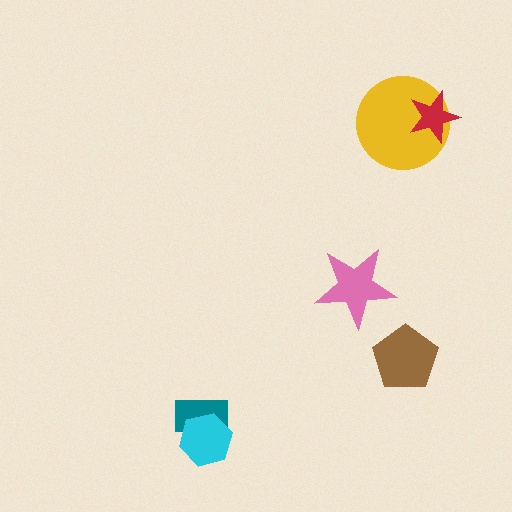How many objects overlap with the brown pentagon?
0 objects overlap with the brown pentagon.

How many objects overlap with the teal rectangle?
1 object overlaps with the teal rectangle.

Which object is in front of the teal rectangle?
The cyan hexagon is in front of the teal rectangle.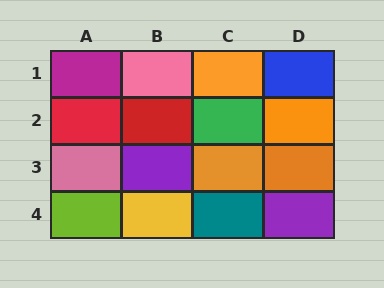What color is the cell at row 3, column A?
Pink.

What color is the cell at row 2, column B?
Red.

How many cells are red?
2 cells are red.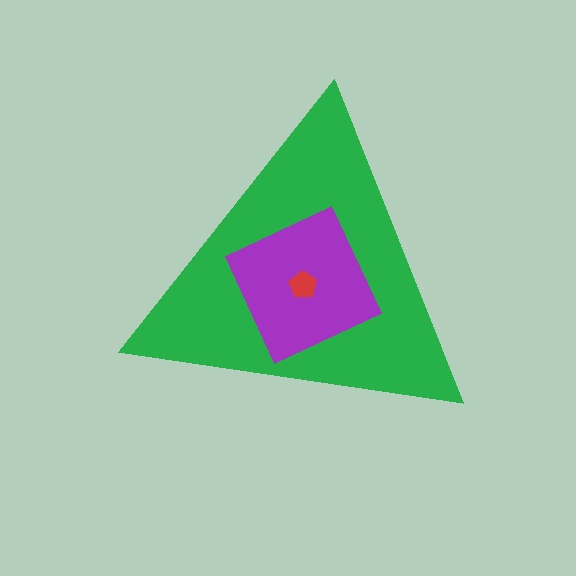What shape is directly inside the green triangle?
The purple square.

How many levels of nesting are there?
3.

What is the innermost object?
The red pentagon.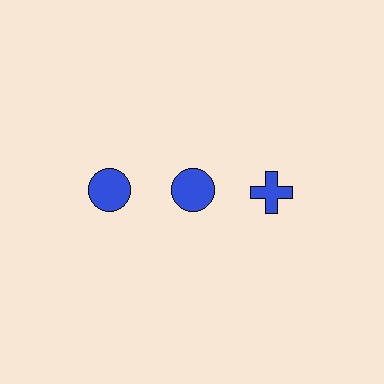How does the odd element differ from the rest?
It has a different shape: cross instead of circle.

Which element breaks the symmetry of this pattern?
The blue cross in the top row, center column breaks the symmetry. All other shapes are blue circles.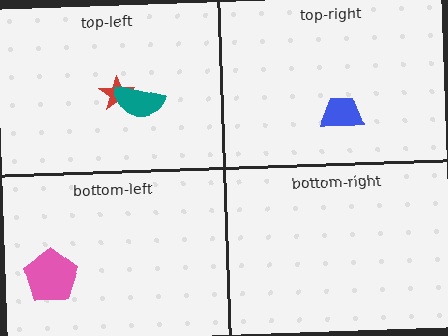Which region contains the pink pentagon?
The bottom-left region.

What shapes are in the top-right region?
The blue trapezoid.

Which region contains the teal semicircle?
The top-left region.